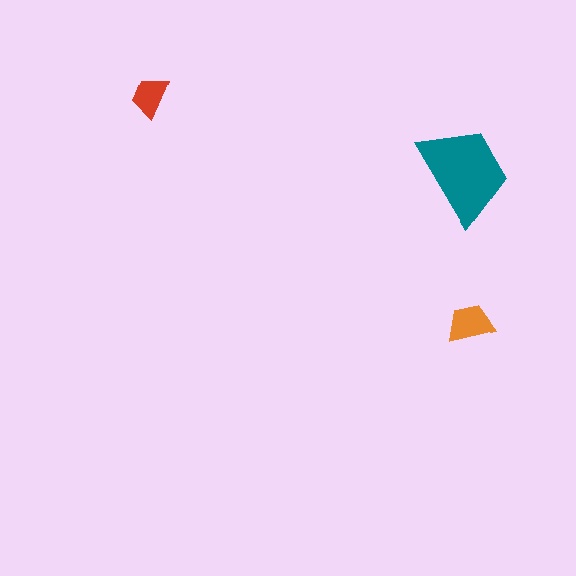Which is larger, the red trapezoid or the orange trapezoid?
The orange one.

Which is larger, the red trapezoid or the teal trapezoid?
The teal one.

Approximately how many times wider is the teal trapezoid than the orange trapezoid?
About 2 times wider.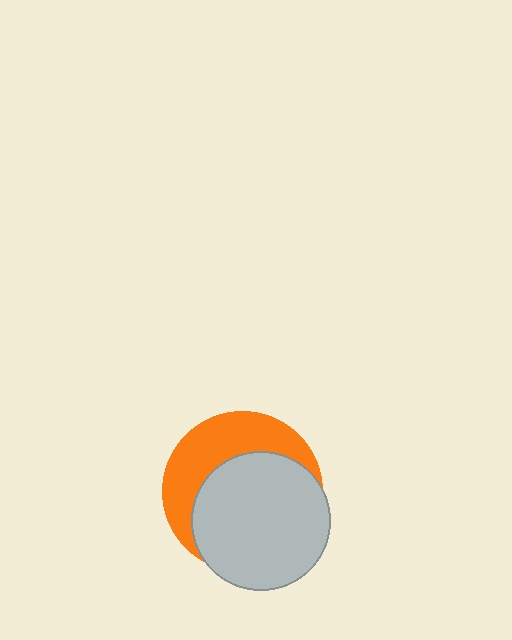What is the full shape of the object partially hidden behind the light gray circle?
The partially hidden object is an orange circle.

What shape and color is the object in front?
The object in front is a light gray circle.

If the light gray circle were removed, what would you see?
You would see the complete orange circle.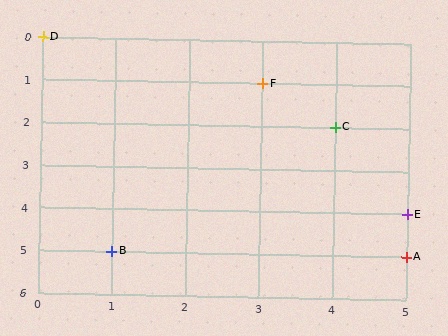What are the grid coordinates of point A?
Point A is at grid coordinates (5, 5).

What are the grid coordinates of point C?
Point C is at grid coordinates (4, 2).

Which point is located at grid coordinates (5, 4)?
Point E is at (5, 4).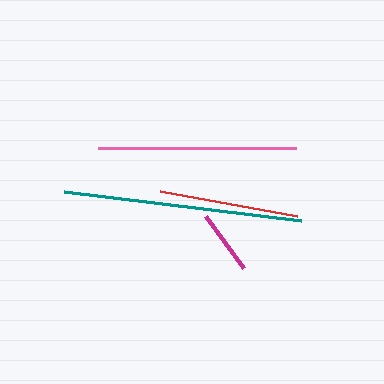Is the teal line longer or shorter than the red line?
The teal line is longer than the red line.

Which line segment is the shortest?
The magenta line is the shortest at approximately 64 pixels.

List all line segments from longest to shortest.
From longest to shortest: teal, pink, red, magenta.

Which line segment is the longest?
The teal line is the longest at approximately 238 pixels.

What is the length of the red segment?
The red segment is approximately 140 pixels long.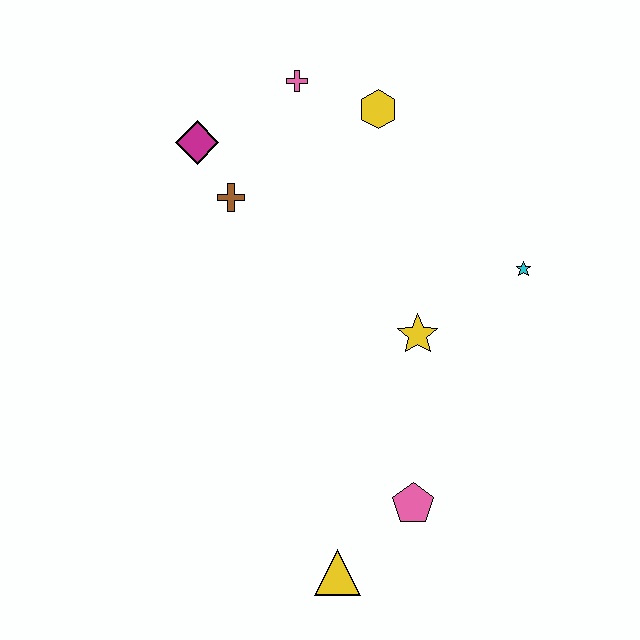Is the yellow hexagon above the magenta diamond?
Yes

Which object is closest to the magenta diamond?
The brown cross is closest to the magenta diamond.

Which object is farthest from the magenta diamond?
The yellow triangle is farthest from the magenta diamond.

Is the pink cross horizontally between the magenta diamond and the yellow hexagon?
Yes